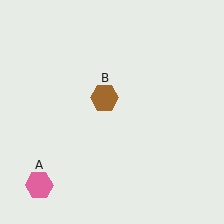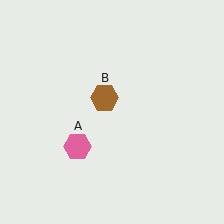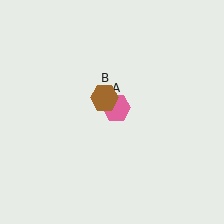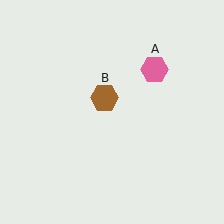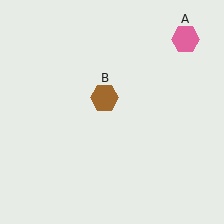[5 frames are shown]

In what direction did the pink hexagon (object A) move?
The pink hexagon (object A) moved up and to the right.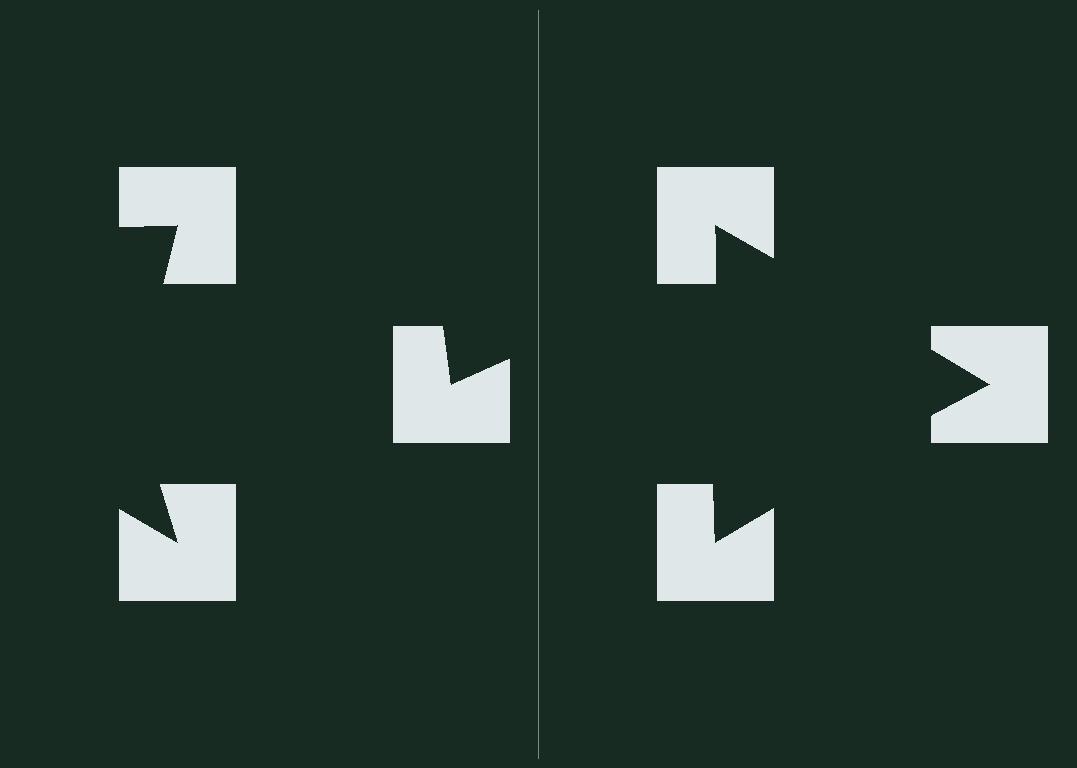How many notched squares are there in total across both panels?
6 — 3 on each side.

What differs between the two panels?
The notched squares are positioned identically on both sides; only the wedge orientations differ. On the right they align to a triangle; on the left they are misaligned.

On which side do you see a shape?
An illusory triangle appears on the right side. On the left side the wedge cuts are rotated, so no coherent shape forms.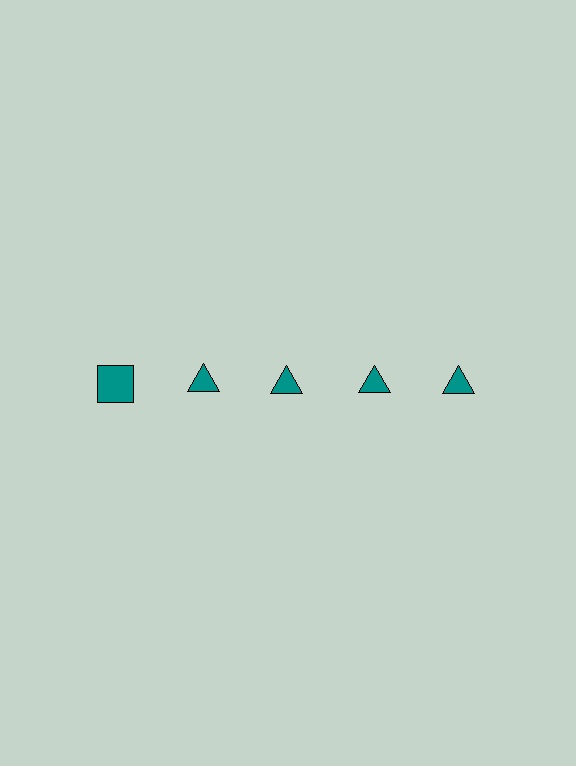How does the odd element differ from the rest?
It has a different shape: square instead of triangle.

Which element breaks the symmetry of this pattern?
The teal square in the top row, leftmost column breaks the symmetry. All other shapes are teal triangles.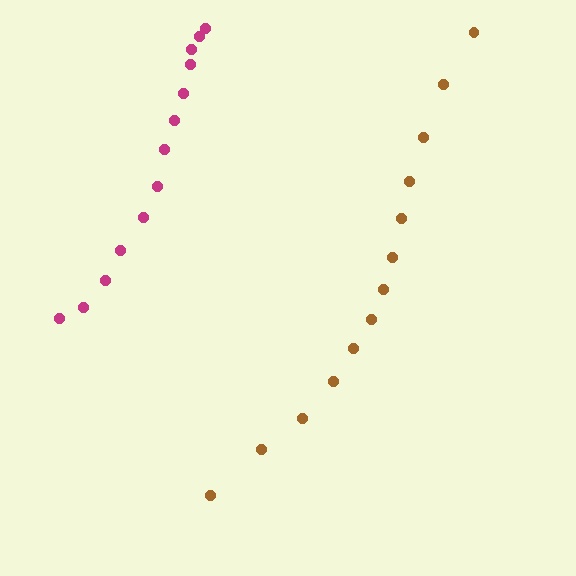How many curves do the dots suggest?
There are 2 distinct paths.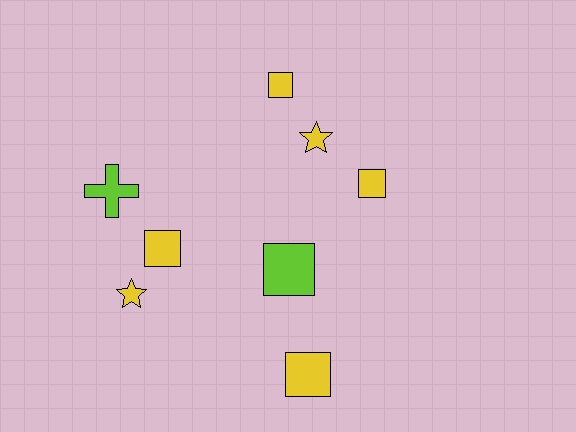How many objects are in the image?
There are 8 objects.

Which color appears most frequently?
Yellow, with 6 objects.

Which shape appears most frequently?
Square, with 5 objects.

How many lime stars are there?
There are no lime stars.